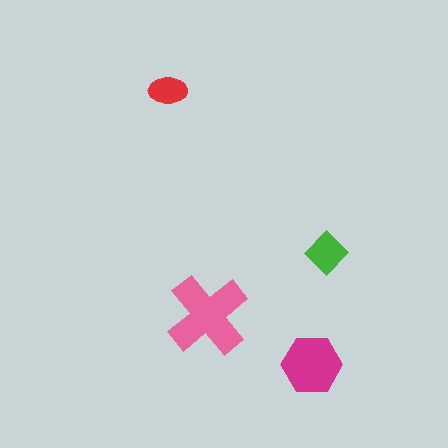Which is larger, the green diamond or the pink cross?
The pink cross.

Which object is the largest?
The pink cross.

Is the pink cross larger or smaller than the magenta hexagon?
Larger.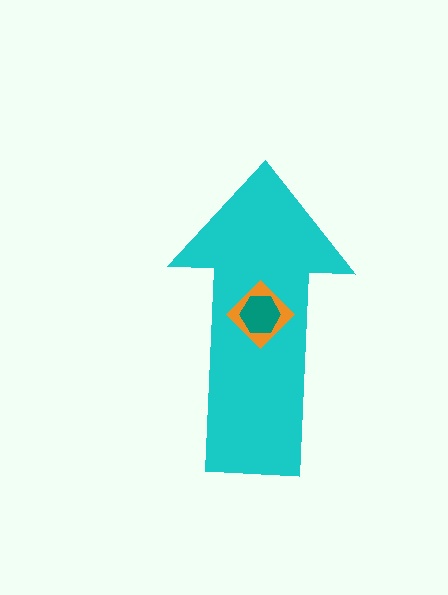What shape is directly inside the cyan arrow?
The orange diamond.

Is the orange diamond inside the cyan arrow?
Yes.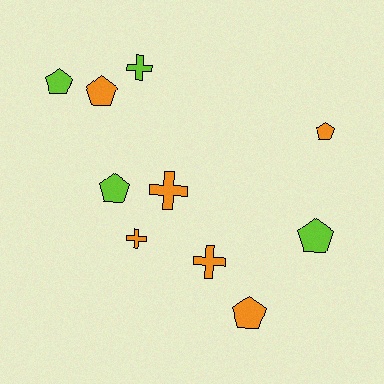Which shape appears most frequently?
Pentagon, with 6 objects.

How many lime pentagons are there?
There are 3 lime pentagons.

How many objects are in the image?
There are 10 objects.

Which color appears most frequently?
Orange, with 6 objects.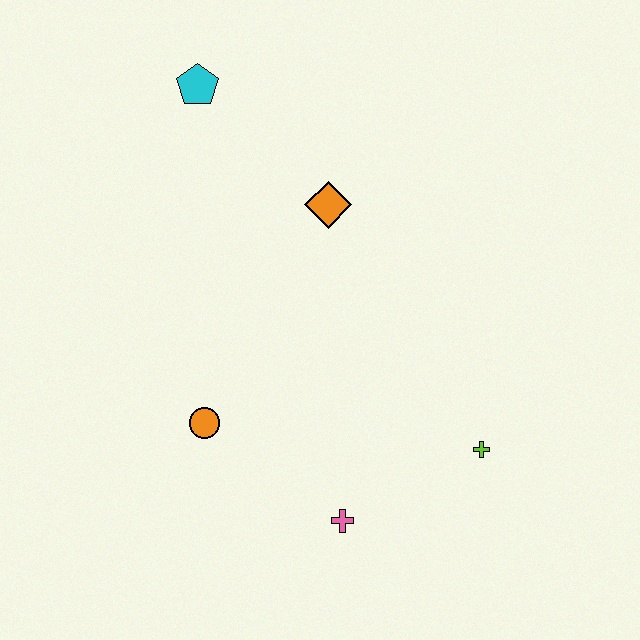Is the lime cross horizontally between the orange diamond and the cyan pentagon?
No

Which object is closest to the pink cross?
The lime cross is closest to the pink cross.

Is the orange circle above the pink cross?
Yes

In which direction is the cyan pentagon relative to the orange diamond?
The cyan pentagon is to the left of the orange diamond.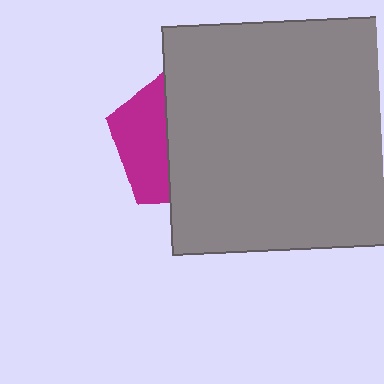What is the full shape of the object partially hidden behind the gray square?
The partially hidden object is a magenta pentagon.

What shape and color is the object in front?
The object in front is a gray square.